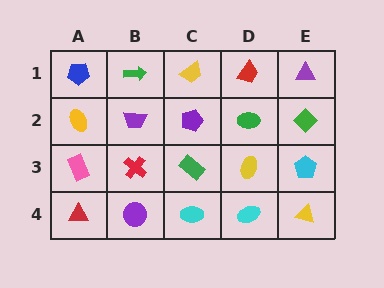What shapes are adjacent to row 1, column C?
A purple pentagon (row 2, column C), a green arrow (row 1, column B), a red trapezoid (row 1, column D).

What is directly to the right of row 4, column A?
A purple circle.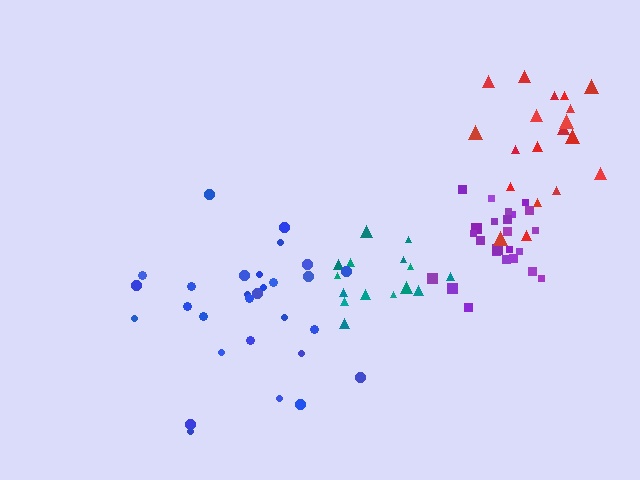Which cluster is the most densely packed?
Purple.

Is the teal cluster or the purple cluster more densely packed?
Purple.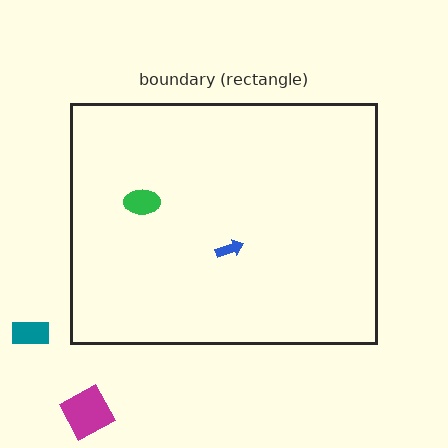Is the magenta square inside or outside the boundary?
Outside.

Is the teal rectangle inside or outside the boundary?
Outside.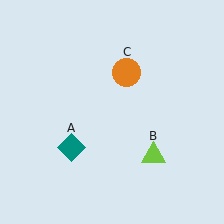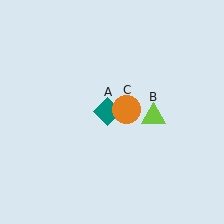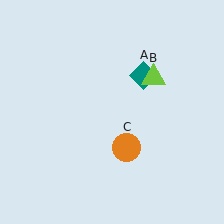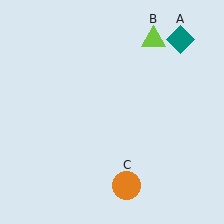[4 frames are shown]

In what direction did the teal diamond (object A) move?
The teal diamond (object A) moved up and to the right.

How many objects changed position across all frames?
3 objects changed position: teal diamond (object A), lime triangle (object B), orange circle (object C).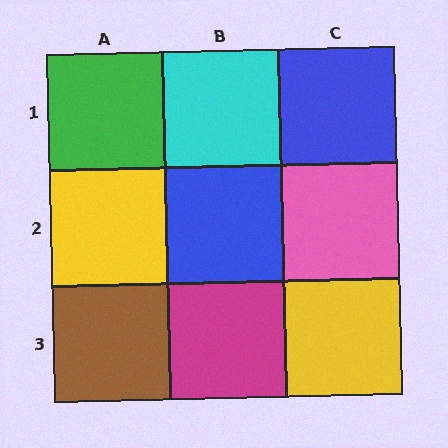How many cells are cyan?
1 cell is cyan.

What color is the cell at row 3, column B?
Magenta.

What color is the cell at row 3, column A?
Brown.